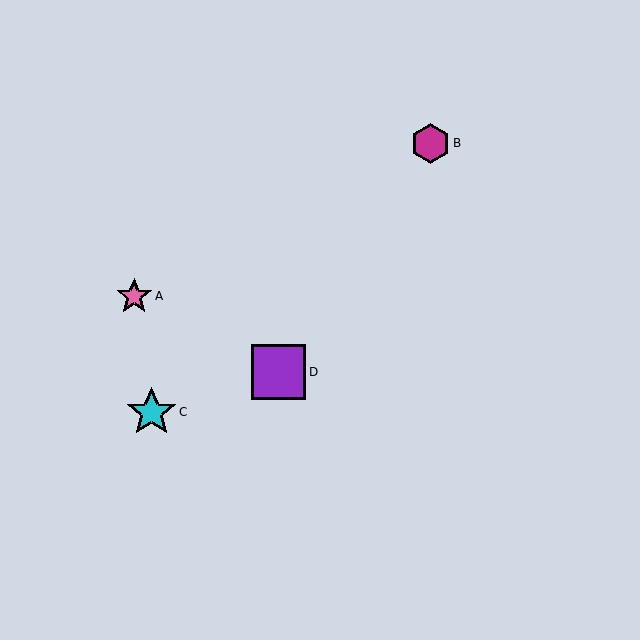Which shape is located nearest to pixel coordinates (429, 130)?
The magenta hexagon (labeled B) at (431, 143) is nearest to that location.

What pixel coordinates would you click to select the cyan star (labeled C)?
Click at (151, 412) to select the cyan star C.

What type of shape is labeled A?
Shape A is a pink star.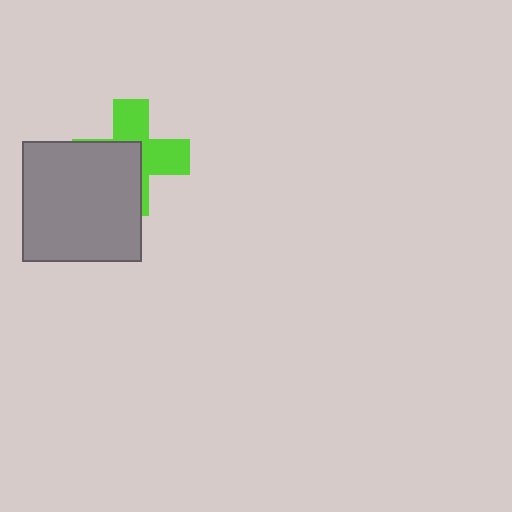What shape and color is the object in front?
The object in front is a gray square.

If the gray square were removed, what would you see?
You would see the complete lime cross.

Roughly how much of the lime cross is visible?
About half of it is visible (roughly 51%).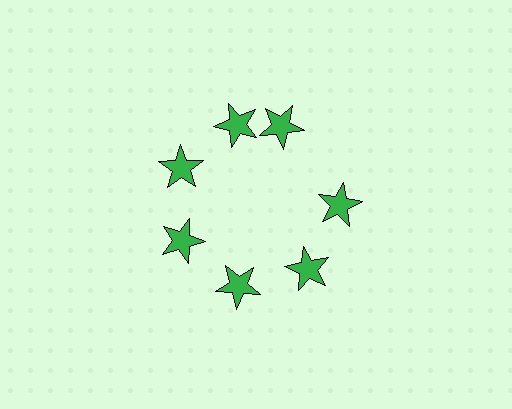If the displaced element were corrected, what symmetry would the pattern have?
It would have 7-fold rotational symmetry — the pattern would map onto itself every 51 degrees.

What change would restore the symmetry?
The symmetry would be restored by rotating it back into even spacing with its neighbors so that all 7 stars sit at equal angles and equal distance from the center.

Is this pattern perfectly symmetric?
No. The 7 green stars are arranged in a ring, but one element near the 1 o'clock position is rotated out of alignment along the ring, breaking the 7-fold rotational symmetry.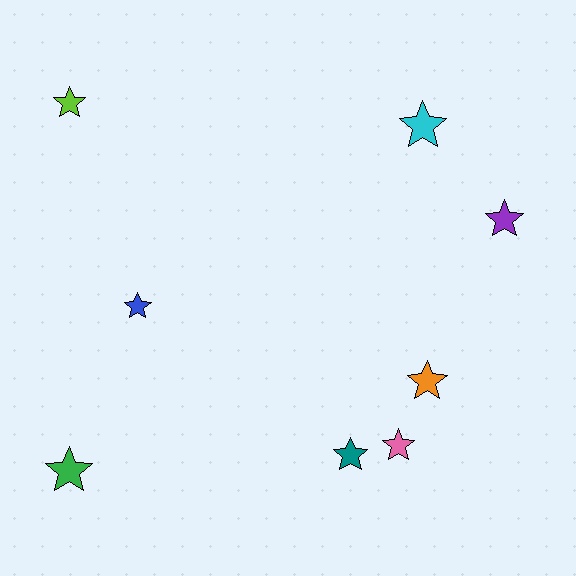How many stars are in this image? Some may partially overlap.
There are 8 stars.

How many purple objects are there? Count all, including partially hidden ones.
There is 1 purple object.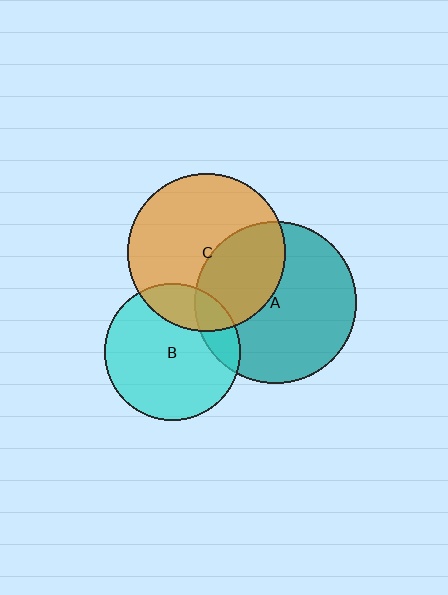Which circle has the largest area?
Circle A (teal).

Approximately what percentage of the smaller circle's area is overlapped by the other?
Approximately 35%.